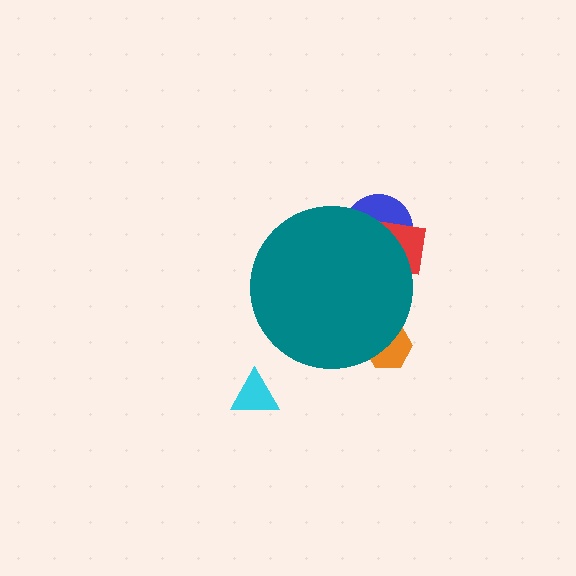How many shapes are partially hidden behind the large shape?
3 shapes are partially hidden.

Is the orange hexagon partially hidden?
Yes, the orange hexagon is partially hidden behind the teal circle.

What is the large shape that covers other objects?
A teal circle.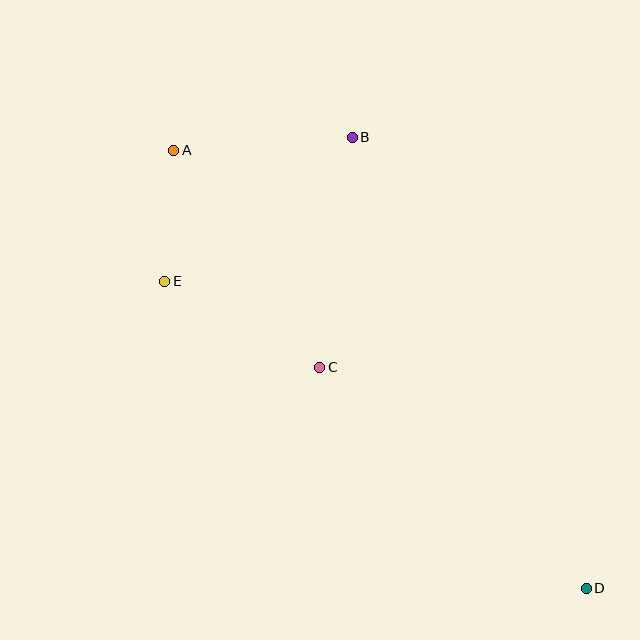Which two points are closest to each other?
Points A and E are closest to each other.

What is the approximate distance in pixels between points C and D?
The distance between C and D is approximately 346 pixels.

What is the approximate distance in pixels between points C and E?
The distance between C and E is approximately 177 pixels.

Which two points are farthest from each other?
Points A and D are farthest from each other.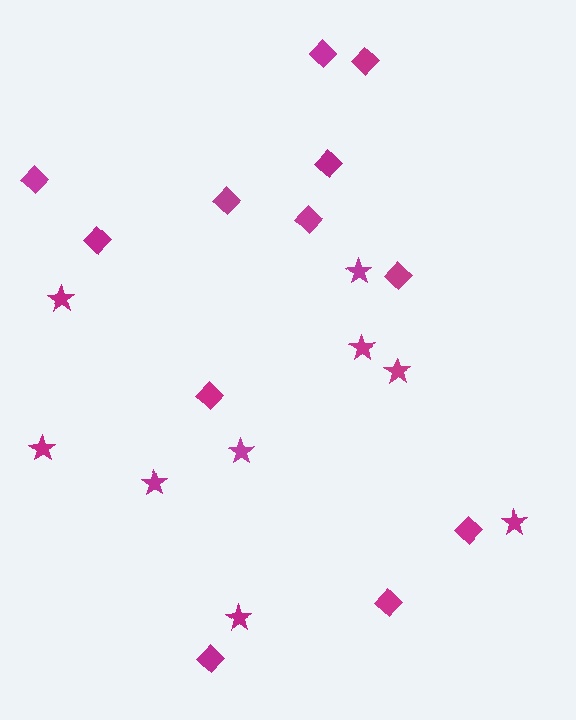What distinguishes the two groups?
There are 2 groups: one group of diamonds (12) and one group of stars (9).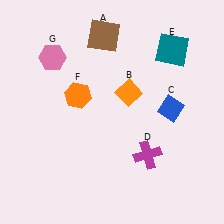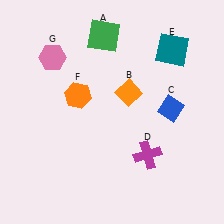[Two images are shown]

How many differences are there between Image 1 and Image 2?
There is 1 difference between the two images.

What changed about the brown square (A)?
In Image 1, A is brown. In Image 2, it changed to green.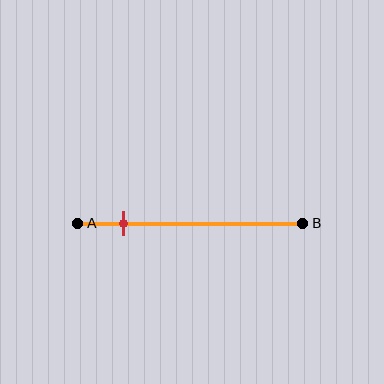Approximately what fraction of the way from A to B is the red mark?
The red mark is approximately 20% of the way from A to B.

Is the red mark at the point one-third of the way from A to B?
No, the mark is at about 20% from A, not at the 33% one-third point.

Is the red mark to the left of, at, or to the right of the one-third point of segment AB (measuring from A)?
The red mark is to the left of the one-third point of segment AB.